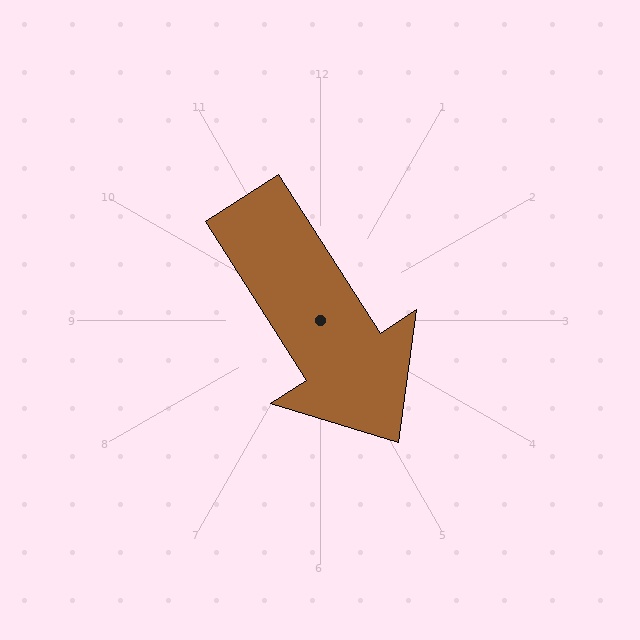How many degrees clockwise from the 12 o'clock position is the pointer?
Approximately 147 degrees.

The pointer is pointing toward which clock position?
Roughly 5 o'clock.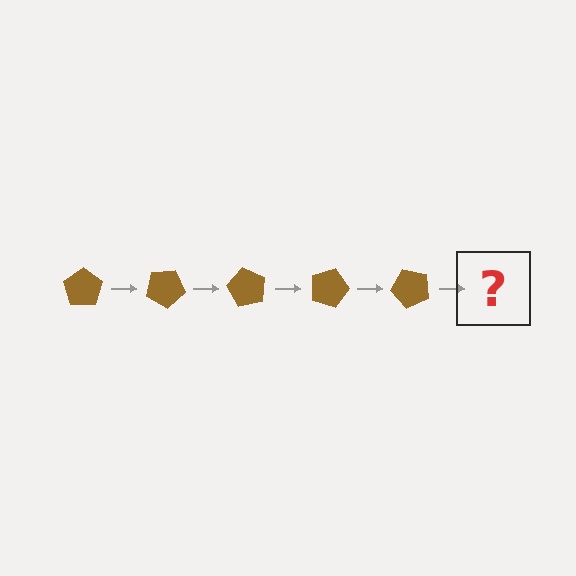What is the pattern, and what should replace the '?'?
The pattern is that the pentagon rotates 30 degrees each step. The '?' should be a brown pentagon rotated 150 degrees.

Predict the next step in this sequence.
The next step is a brown pentagon rotated 150 degrees.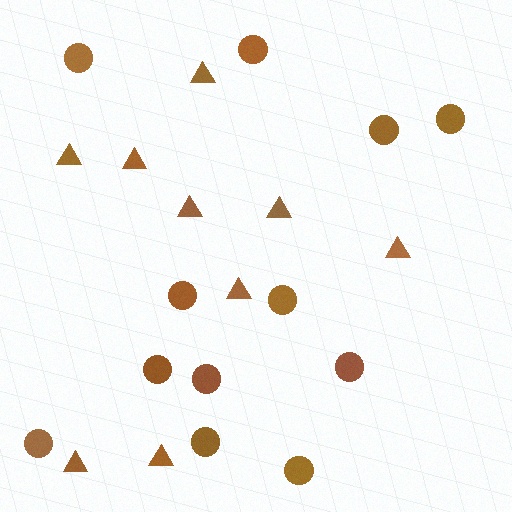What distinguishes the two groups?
There are 2 groups: one group of circles (12) and one group of triangles (9).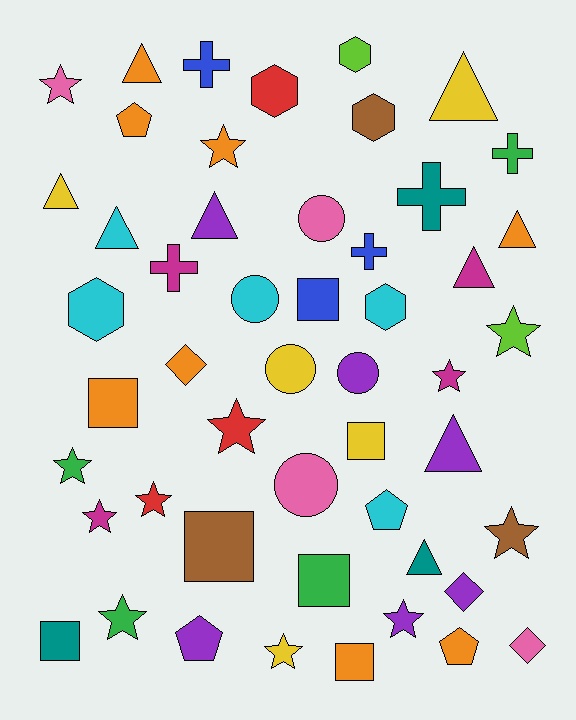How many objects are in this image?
There are 50 objects.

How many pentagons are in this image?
There are 4 pentagons.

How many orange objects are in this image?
There are 8 orange objects.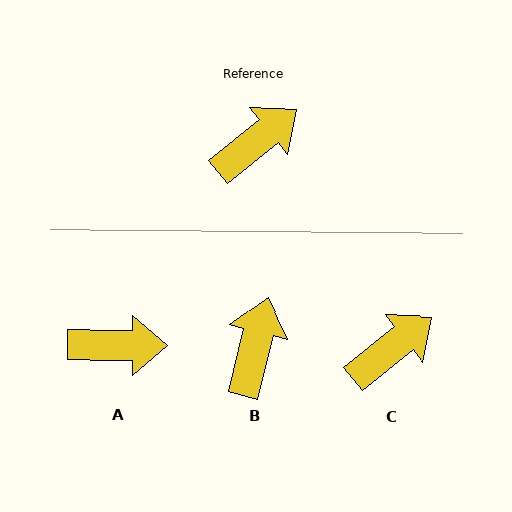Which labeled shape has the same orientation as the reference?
C.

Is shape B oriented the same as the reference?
No, it is off by about 37 degrees.